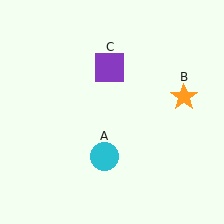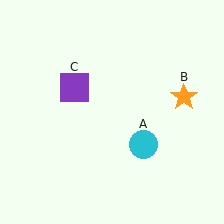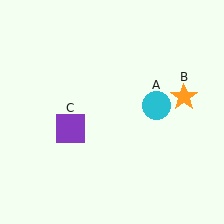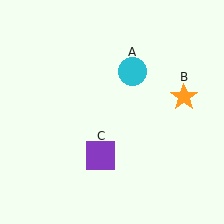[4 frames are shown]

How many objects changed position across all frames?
2 objects changed position: cyan circle (object A), purple square (object C).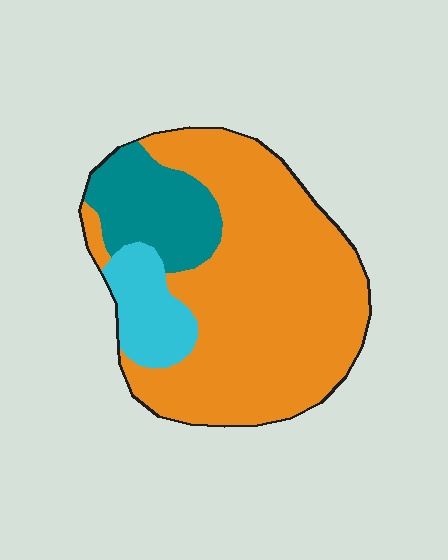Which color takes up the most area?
Orange, at roughly 70%.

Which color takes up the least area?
Cyan, at roughly 10%.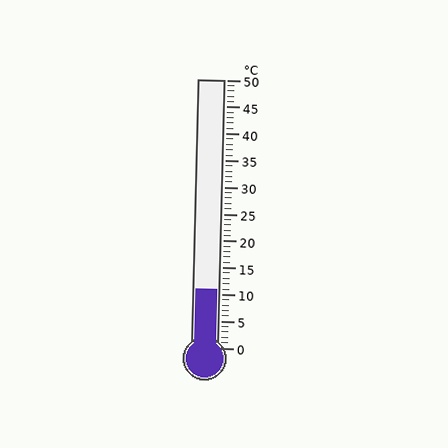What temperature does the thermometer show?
The thermometer shows approximately 11°C.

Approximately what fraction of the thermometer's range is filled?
The thermometer is filled to approximately 20% of its range.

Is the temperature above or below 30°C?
The temperature is below 30°C.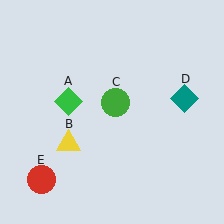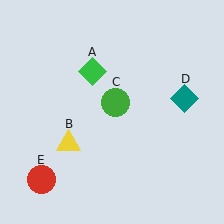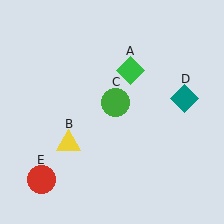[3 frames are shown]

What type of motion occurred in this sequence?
The green diamond (object A) rotated clockwise around the center of the scene.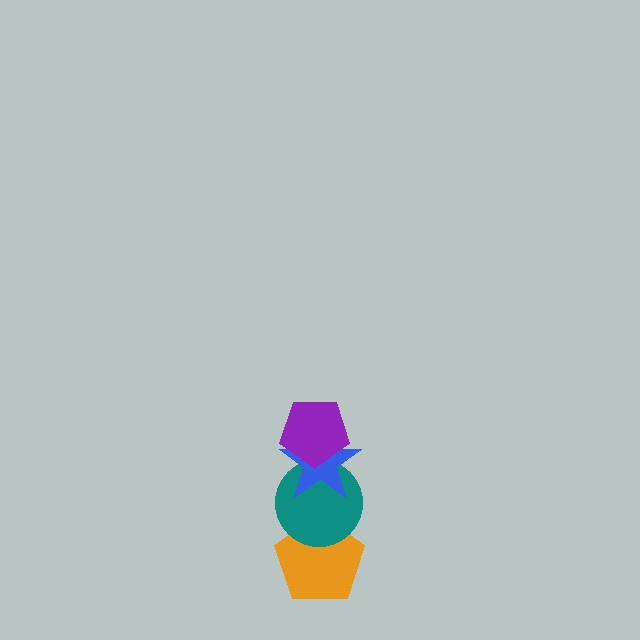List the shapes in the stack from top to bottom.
From top to bottom: the purple pentagon, the blue star, the teal circle, the orange pentagon.